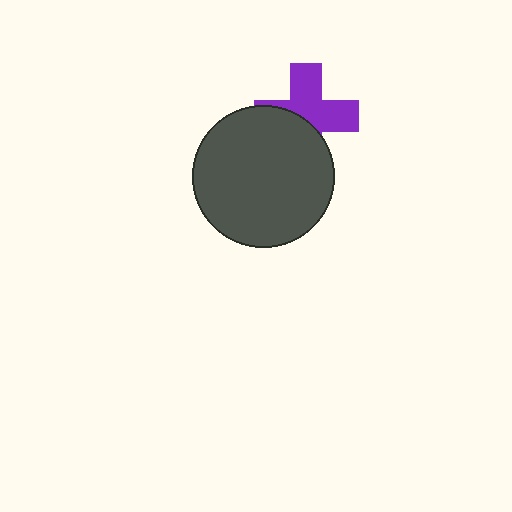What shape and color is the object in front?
The object in front is a dark gray circle.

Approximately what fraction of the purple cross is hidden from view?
Roughly 43% of the purple cross is hidden behind the dark gray circle.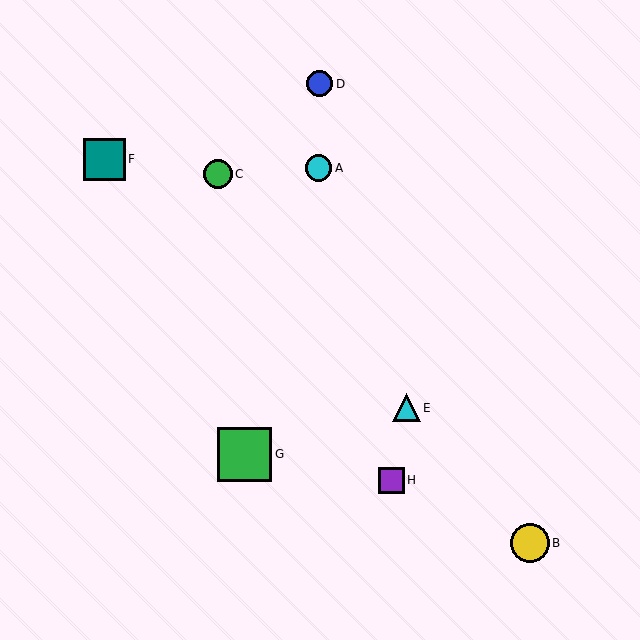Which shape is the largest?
The green square (labeled G) is the largest.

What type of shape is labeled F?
Shape F is a teal square.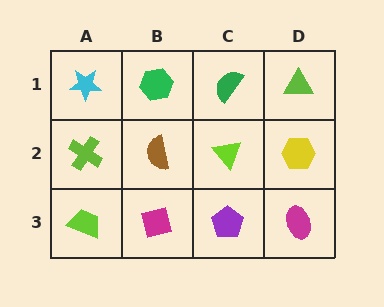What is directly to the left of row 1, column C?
A green hexagon.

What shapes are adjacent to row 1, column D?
A yellow hexagon (row 2, column D), a green semicircle (row 1, column C).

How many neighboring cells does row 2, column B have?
4.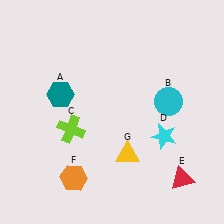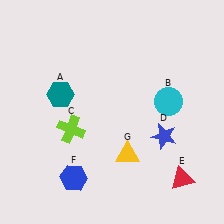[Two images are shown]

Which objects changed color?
D changed from cyan to blue. F changed from orange to blue.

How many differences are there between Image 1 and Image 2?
There are 2 differences between the two images.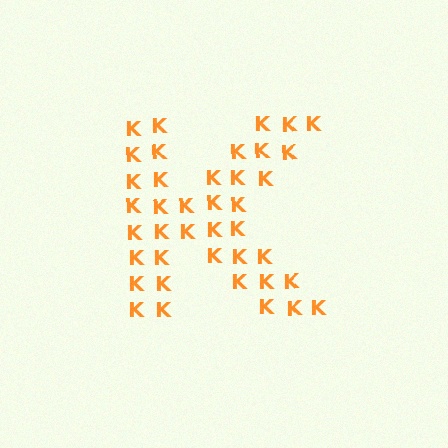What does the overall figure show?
The overall figure shows the letter K.